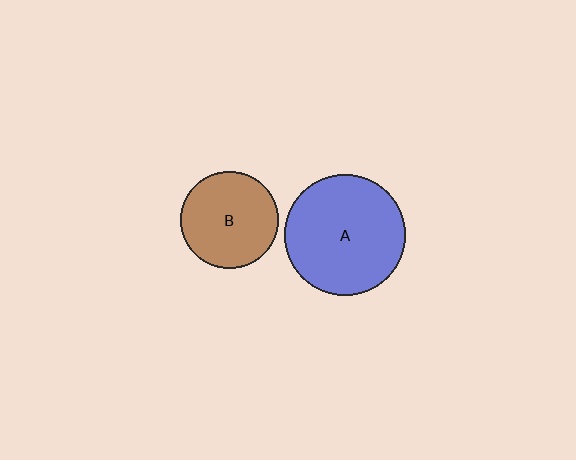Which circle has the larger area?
Circle A (blue).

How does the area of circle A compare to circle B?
Approximately 1.6 times.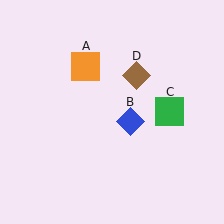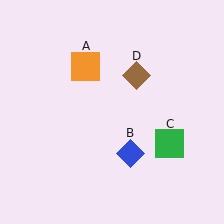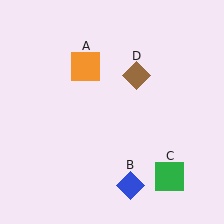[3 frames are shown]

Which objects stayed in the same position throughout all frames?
Orange square (object A) and brown diamond (object D) remained stationary.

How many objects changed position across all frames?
2 objects changed position: blue diamond (object B), green square (object C).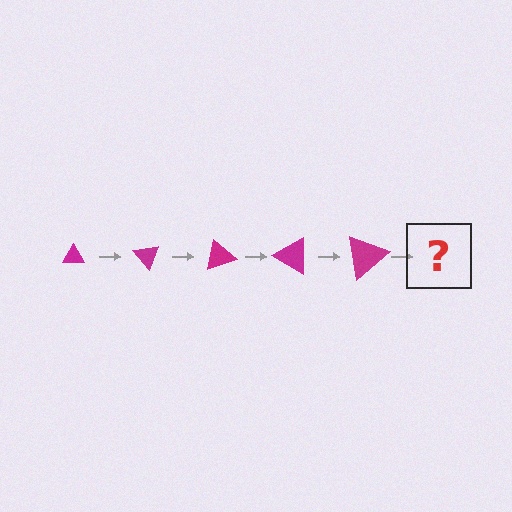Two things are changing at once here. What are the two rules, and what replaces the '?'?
The two rules are that the triangle grows larger each step and it rotates 50 degrees each step. The '?' should be a triangle, larger than the previous one and rotated 250 degrees from the start.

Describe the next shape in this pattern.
It should be a triangle, larger than the previous one and rotated 250 degrees from the start.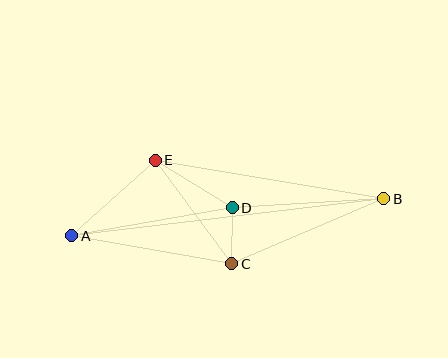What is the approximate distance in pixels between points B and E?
The distance between B and E is approximately 232 pixels.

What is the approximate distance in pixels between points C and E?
The distance between C and E is approximately 129 pixels.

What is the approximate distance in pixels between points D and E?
The distance between D and E is approximately 91 pixels.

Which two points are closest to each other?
Points C and D are closest to each other.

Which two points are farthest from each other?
Points A and B are farthest from each other.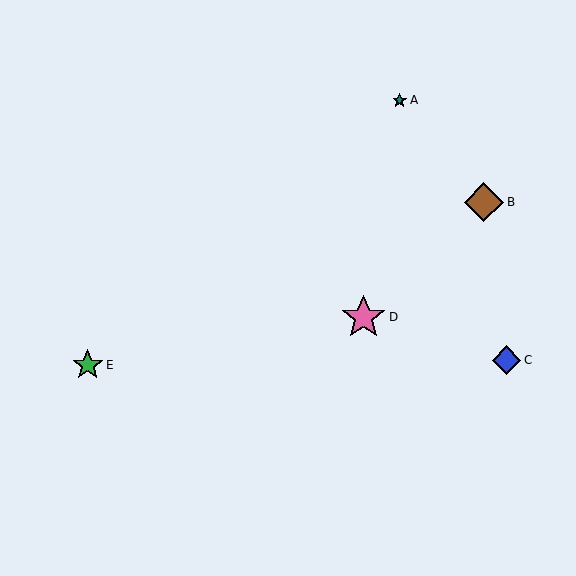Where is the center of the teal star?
The center of the teal star is at (400, 100).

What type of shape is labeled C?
Shape C is a blue diamond.